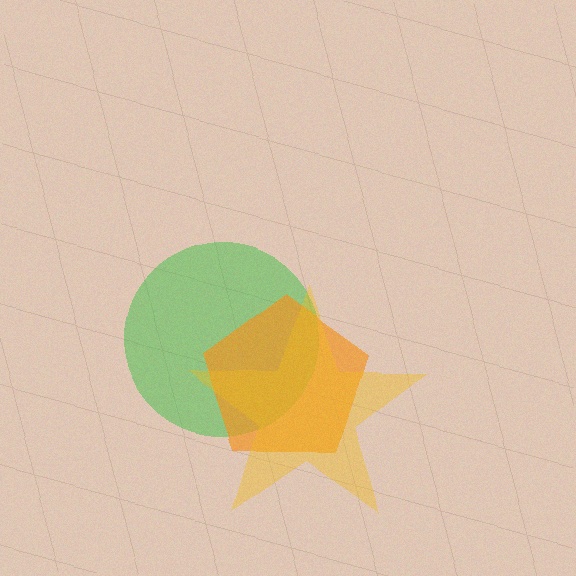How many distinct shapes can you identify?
There are 3 distinct shapes: a green circle, an orange pentagon, a yellow star.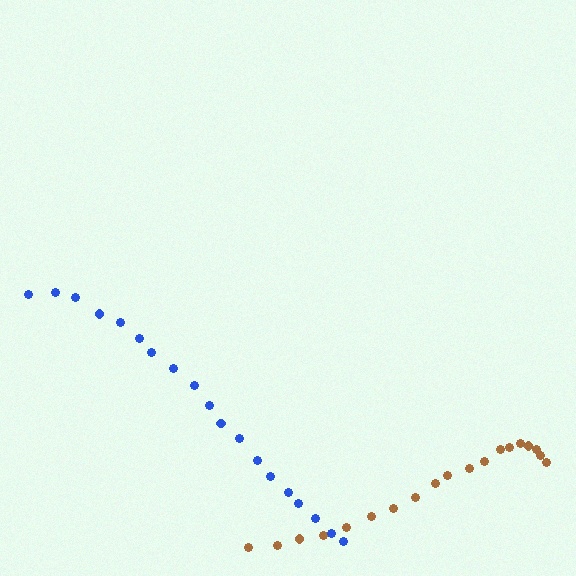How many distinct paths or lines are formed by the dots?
There are 2 distinct paths.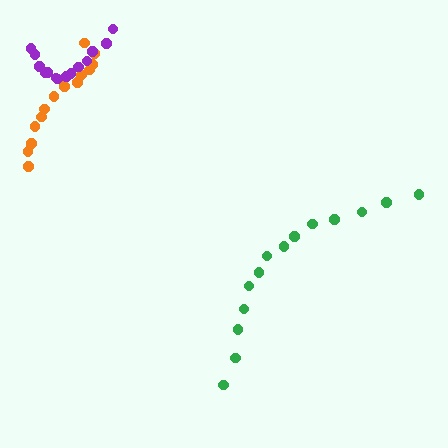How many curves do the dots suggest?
There are 3 distinct paths.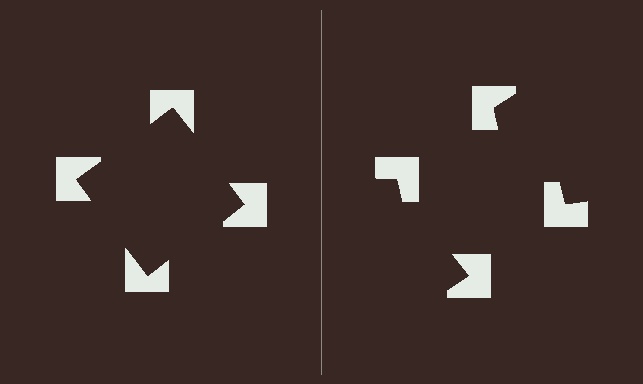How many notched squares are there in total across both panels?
8 — 4 on each side.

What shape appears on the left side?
An illusory square.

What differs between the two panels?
The notched squares are positioned identically on both sides; only the wedge orientations differ. On the left they align to a square; on the right they are misaligned.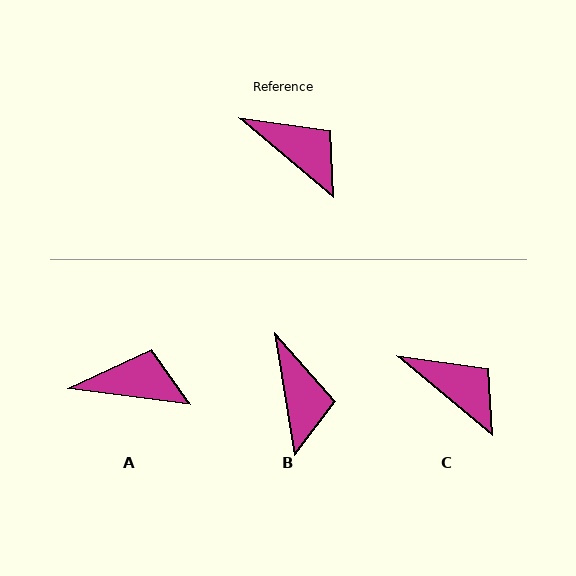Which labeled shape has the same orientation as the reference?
C.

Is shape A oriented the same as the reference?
No, it is off by about 33 degrees.